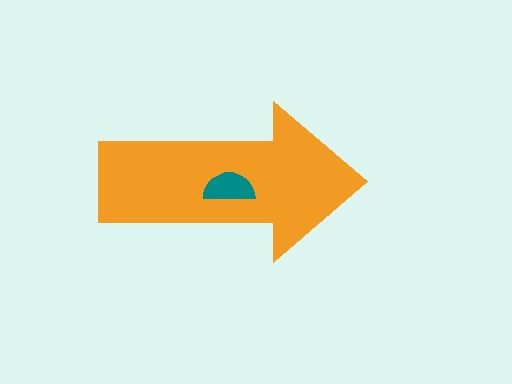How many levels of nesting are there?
2.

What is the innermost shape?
The teal semicircle.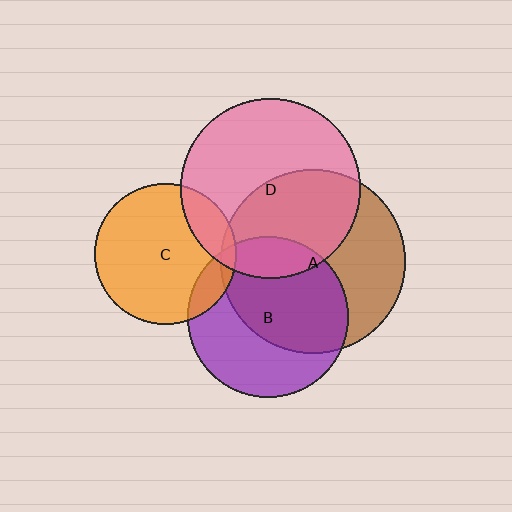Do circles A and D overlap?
Yes.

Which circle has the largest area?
Circle A (brown).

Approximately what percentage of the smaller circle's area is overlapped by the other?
Approximately 45%.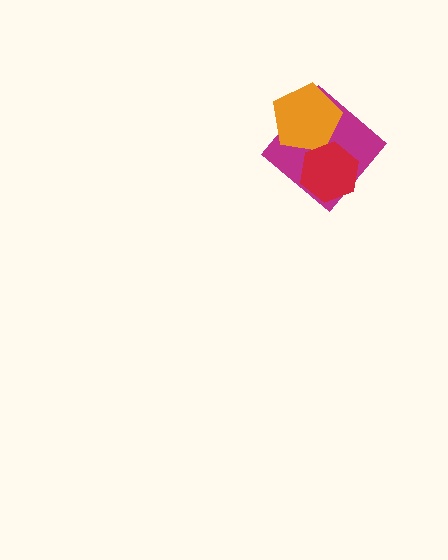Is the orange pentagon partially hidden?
Yes, it is partially covered by another shape.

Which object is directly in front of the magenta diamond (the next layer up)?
The orange pentagon is directly in front of the magenta diamond.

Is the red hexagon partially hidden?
No, no other shape covers it.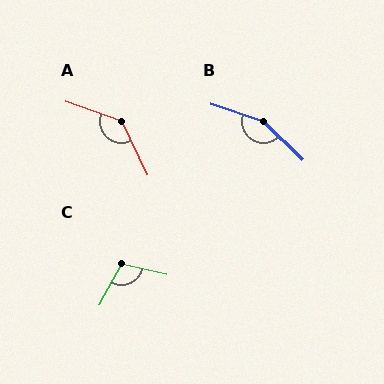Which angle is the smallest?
C, at approximately 105 degrees.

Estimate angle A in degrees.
Approximately 135 degrees.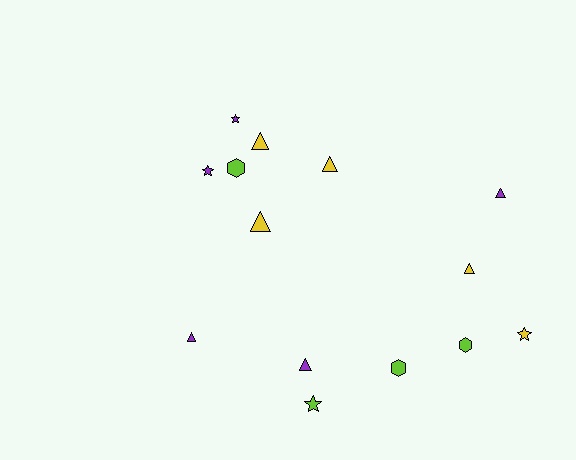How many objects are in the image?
There are 14 objects.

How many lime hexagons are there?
There are 3 lime hexagons.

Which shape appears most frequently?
Triangle, with 7 objects.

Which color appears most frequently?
Yellow, with 5 objects.